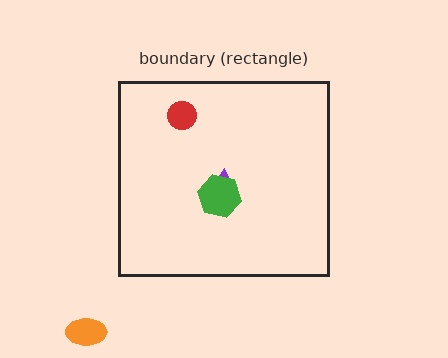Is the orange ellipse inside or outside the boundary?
Outside.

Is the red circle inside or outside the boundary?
Inside.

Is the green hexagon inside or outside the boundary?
Inside.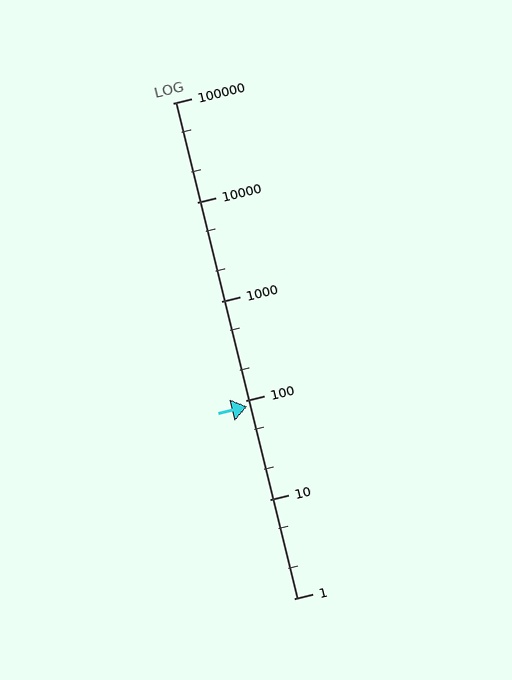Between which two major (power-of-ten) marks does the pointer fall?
The pointer is between 10 and 100.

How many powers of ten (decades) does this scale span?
The scale spans 5 decades, from 1 to 100000.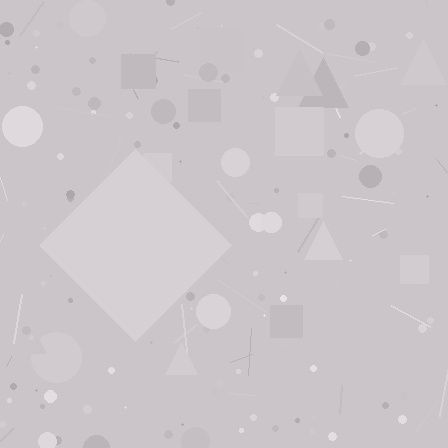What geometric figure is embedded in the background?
A diamond is embedded in the background.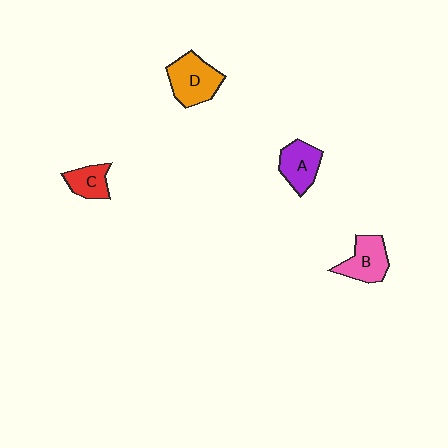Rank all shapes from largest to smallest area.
From largest to smallest: D (orange), B (pink), A (purple), C (red).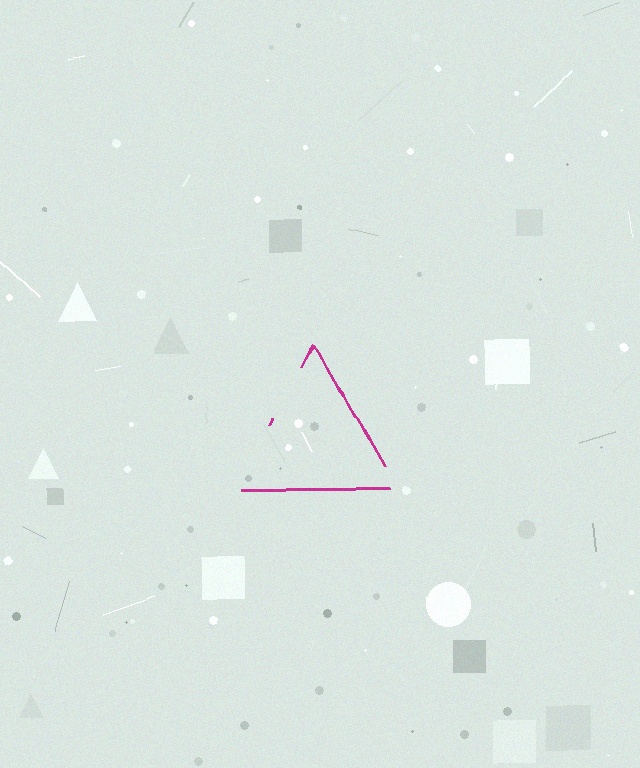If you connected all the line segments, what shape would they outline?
They would outline a triangle.